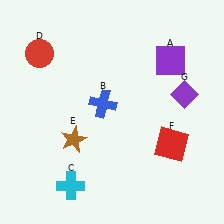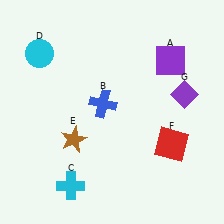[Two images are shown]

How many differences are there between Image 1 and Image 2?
There is 1 difference between the two images.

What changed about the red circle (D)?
In Image 1, D is red. In Image 2, it changed to cyan.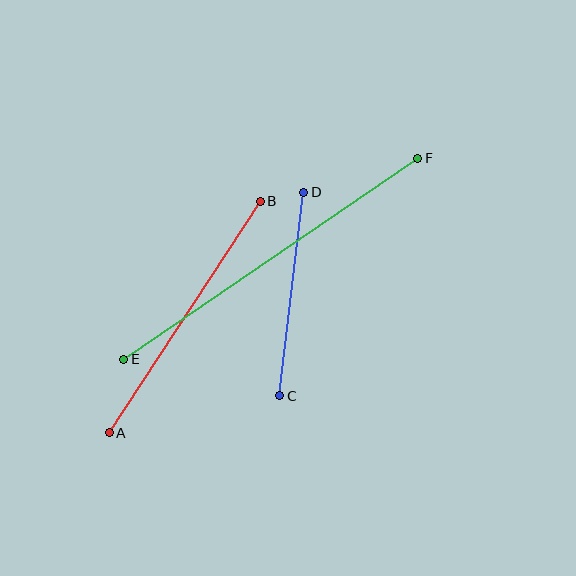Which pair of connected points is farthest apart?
Points E and F are farthest apart.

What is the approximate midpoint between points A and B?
The midpoint is at approximately (185, 317) pixels.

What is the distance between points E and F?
The distance is approximately 356 pixels.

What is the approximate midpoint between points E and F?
The midpoint is at approximately (271, 259) pixels.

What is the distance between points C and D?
The distance is approximately 205 pixels.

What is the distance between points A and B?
The distance is approximately 277 pixels.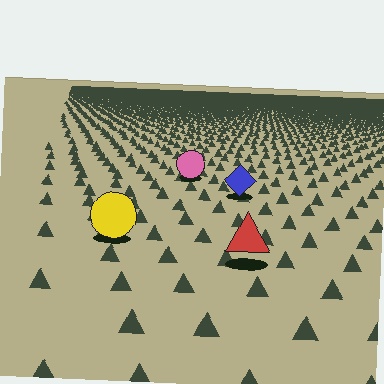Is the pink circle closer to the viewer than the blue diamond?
No. The blue diamond is closer — you can tell from the texture gradient: the ground texture is coarser near it.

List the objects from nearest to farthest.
From nearest to farthest: the red triangle, the yellow circle, the blue diamond, the pink circle.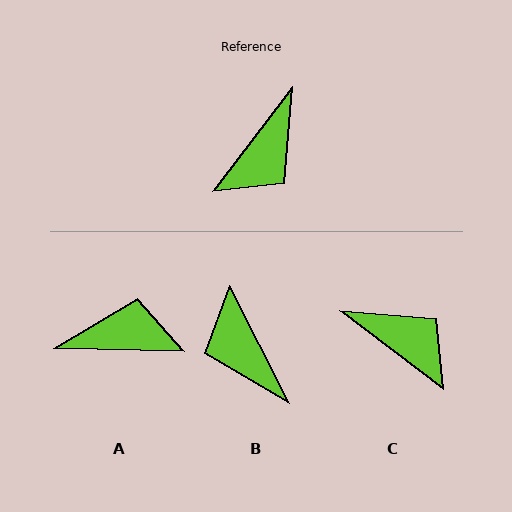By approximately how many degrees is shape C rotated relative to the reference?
Approximately 90 degrees counter-clockwise.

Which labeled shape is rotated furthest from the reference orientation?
A, about 126 degrees away.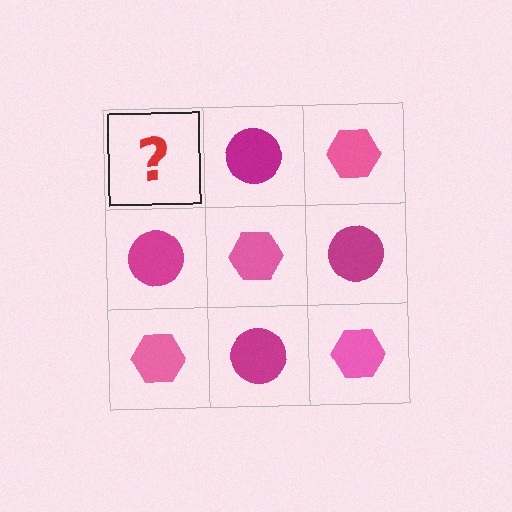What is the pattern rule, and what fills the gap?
The rule is that it alternates pink hexagon and magenta circle in a checkerboard pattern. The gap should be filled with a pink hexagon.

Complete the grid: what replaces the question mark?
The question mark should be replaced with a pink hexagon.